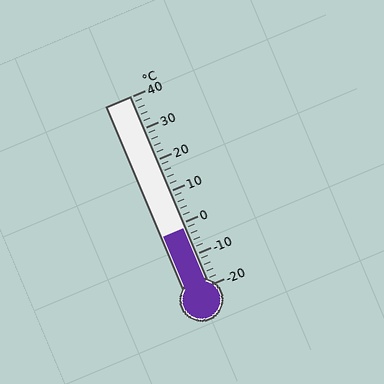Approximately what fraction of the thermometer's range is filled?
The thermometer is filled to approximately 30% of its range.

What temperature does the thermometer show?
The thermometer shows approximately -2°C.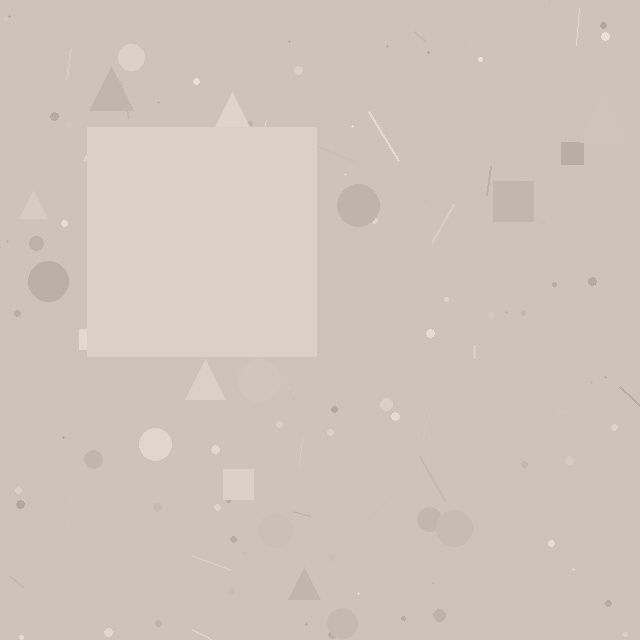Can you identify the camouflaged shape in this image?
The camouflaged shape is a square.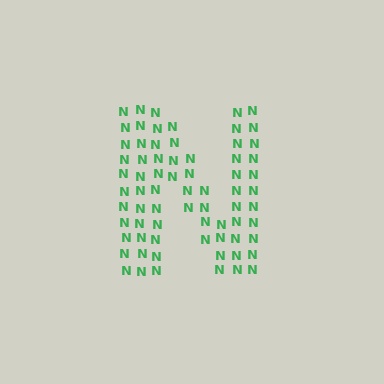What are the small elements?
The small elements are letter N's.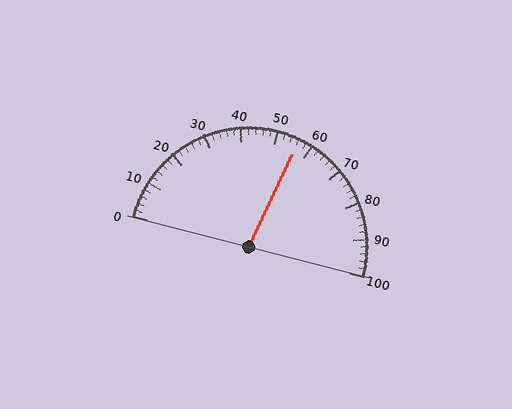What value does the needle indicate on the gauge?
The needle indicates approximately 56.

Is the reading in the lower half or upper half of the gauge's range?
The reading is in the upper half of the range (0 to 100).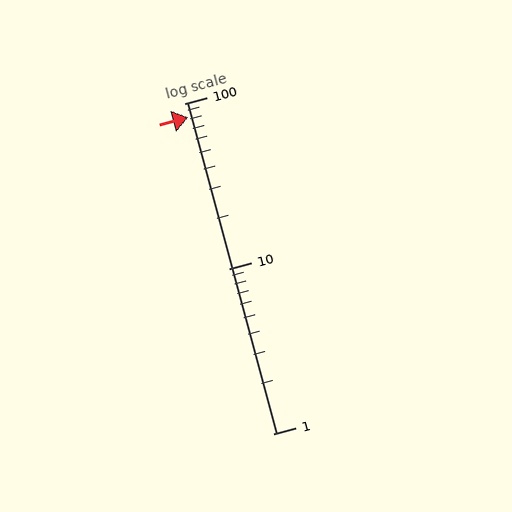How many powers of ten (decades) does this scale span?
The scale spans 2 decades, from 1 to 100.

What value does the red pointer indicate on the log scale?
The pointer indicates approximately 82.